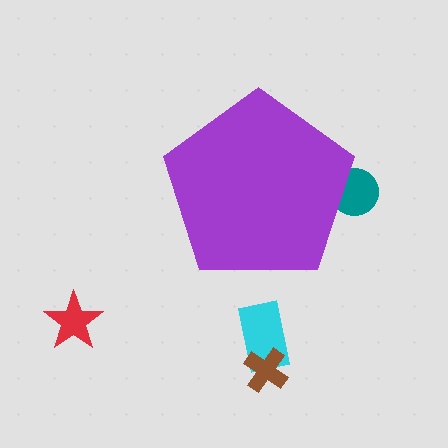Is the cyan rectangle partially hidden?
No, the cyan rectangle is fully visible.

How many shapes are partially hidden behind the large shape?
1 shape is partially hidden.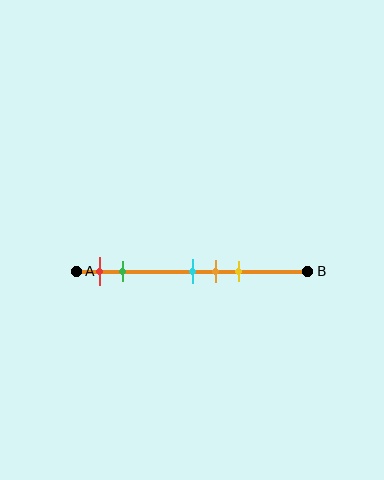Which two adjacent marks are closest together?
The cyan and orange marks are the closest adjacent pair.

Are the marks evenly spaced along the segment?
No, the marks are not evenly spaced.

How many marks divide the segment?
There are 5 marks dividing the segment.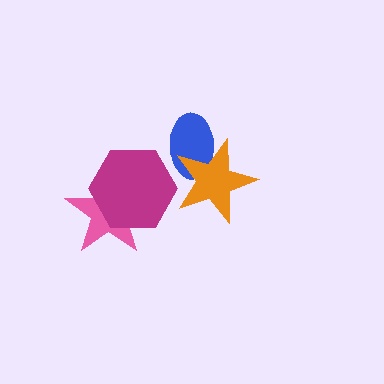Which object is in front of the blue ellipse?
The orange star is in front of the blue ellipse.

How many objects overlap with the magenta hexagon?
1 object overlaps with the magenta hexagon.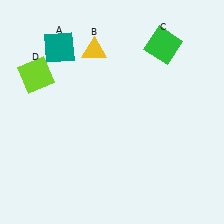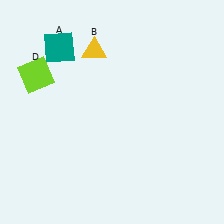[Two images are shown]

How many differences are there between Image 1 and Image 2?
There is 1 difference between the two images.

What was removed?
The green square (C) was removed in Image 2.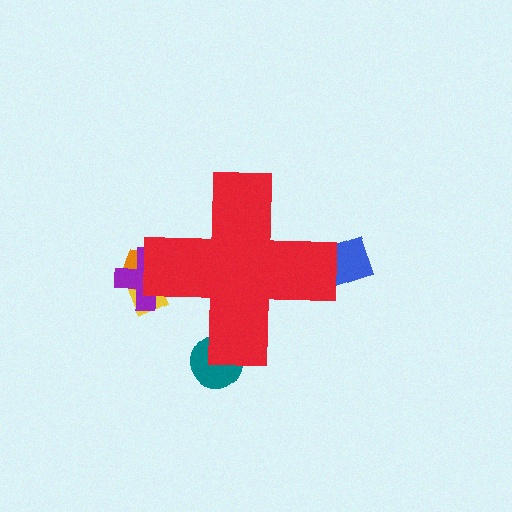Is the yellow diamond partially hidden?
Yes, the yellow diamond is partially hidden behind the red cross.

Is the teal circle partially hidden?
Yes, the teal circle is partially hidden behind the red cross.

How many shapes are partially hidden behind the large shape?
5 shapes are partially hidden.